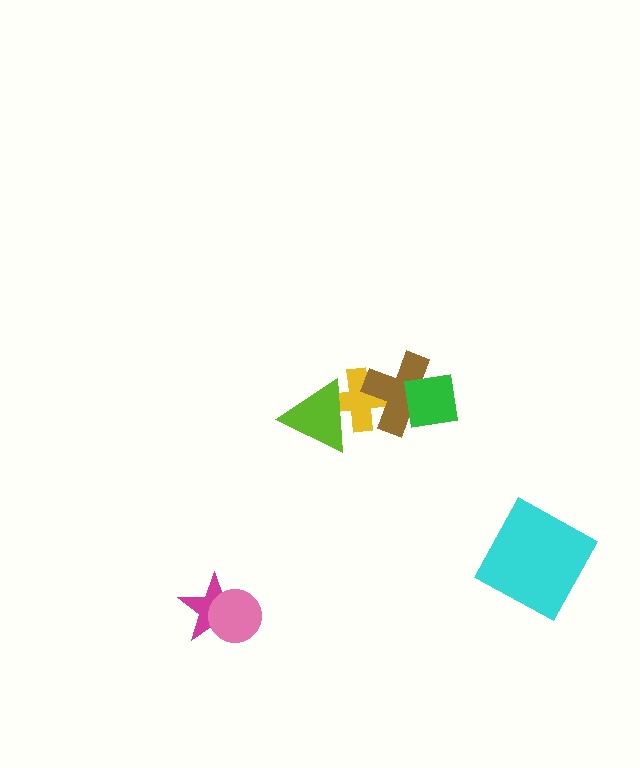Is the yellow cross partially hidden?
Yes, it is partially covered by another shape.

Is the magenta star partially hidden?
Yes, it is partially covered by another shape.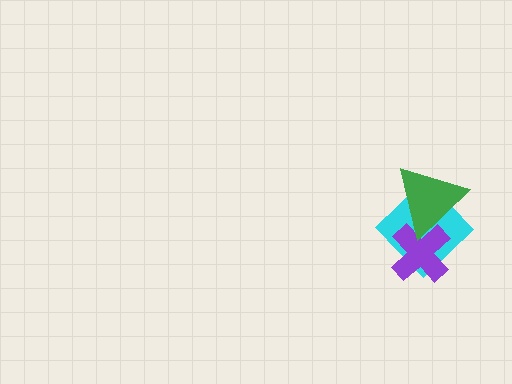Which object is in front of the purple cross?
The green triangle is in front of the purple cross.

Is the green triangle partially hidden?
No, no other shape covers it.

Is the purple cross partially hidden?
Yes, it is partially covered by another shape.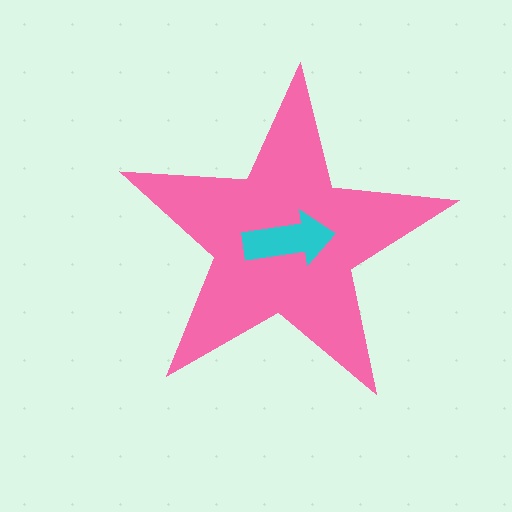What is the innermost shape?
The cyan arrow.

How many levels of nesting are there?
2.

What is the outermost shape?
The pink star.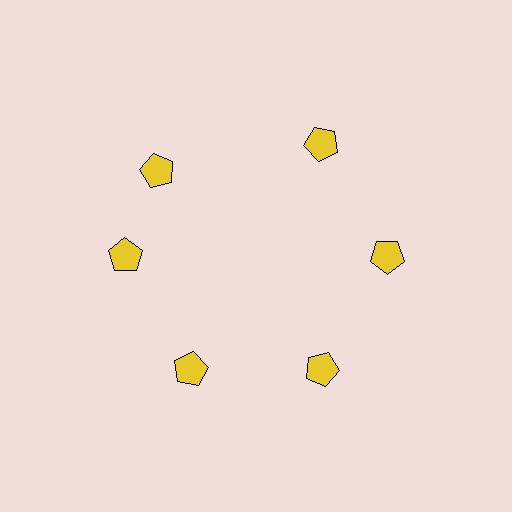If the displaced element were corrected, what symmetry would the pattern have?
It would have 6-fold rotational symmetry — the pattern would map onto itself every 60 degrees.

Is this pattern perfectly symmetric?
No. The 6 yellow pentagons are arranged in a ring, but one element near the 11 o'clock position is rotated out of alignment along the ring, breaking the 6-fold rotational symmetry.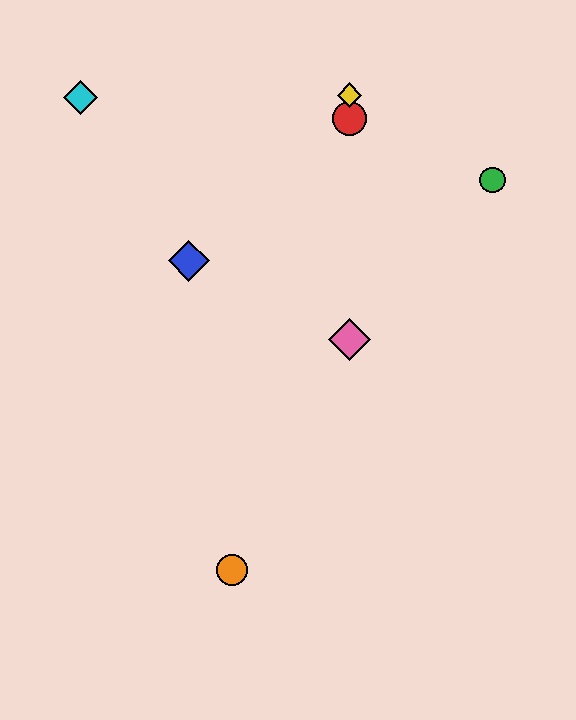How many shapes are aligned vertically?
4 shapes (the red circle, the yellow diamond, the purple diamond, the pink diamond) are aligned vertically.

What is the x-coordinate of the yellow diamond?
The yellow diamond is at x≈350.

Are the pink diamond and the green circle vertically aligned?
No, the pink diamond is at x≈350 and the green circle is at x≈493.